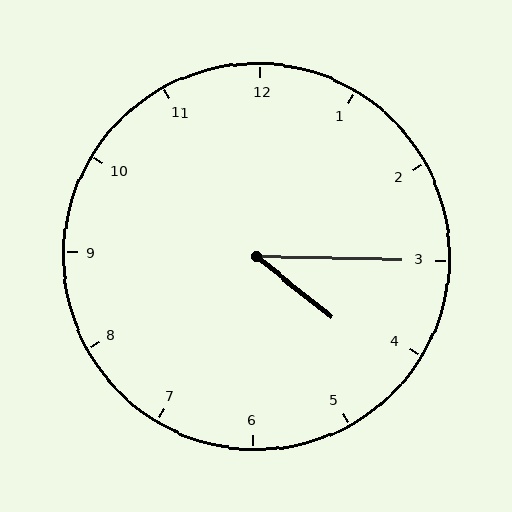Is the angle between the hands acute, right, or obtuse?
It is acute.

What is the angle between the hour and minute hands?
Approximately 38 degrees.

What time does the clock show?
4:15.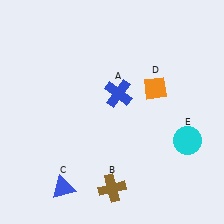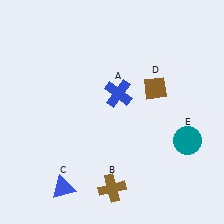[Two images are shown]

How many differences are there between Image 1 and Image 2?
There are 2 differences between the two images.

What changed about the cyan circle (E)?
In Image 1, E is cyan. In Image 2, it changed to teal.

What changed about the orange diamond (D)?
In Image 1, D is orange. In Image 2, it changed to brown.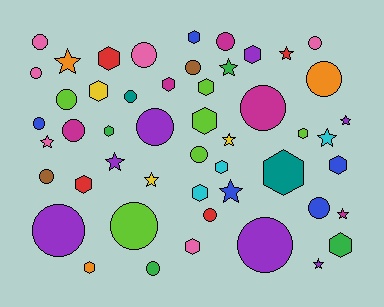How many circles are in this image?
There are 21 circles.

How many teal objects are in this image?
There are 2 teal objects.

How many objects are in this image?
There are 50 objects.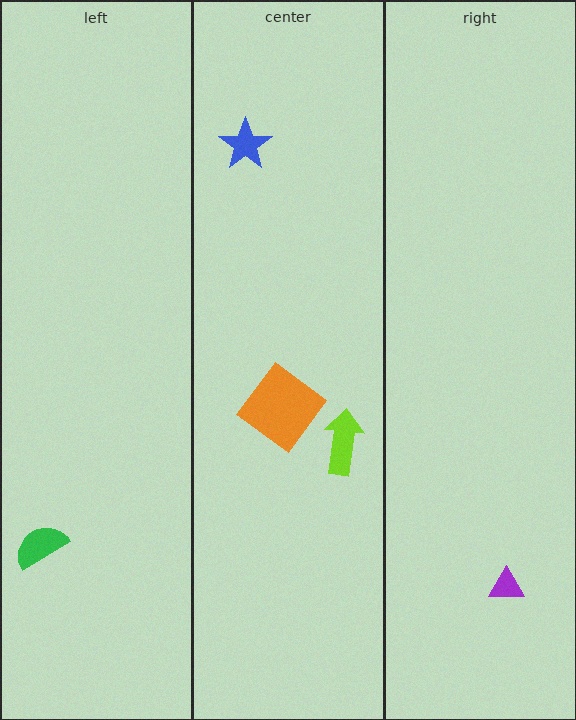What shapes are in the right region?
The purple triangle.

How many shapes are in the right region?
1.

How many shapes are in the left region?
1.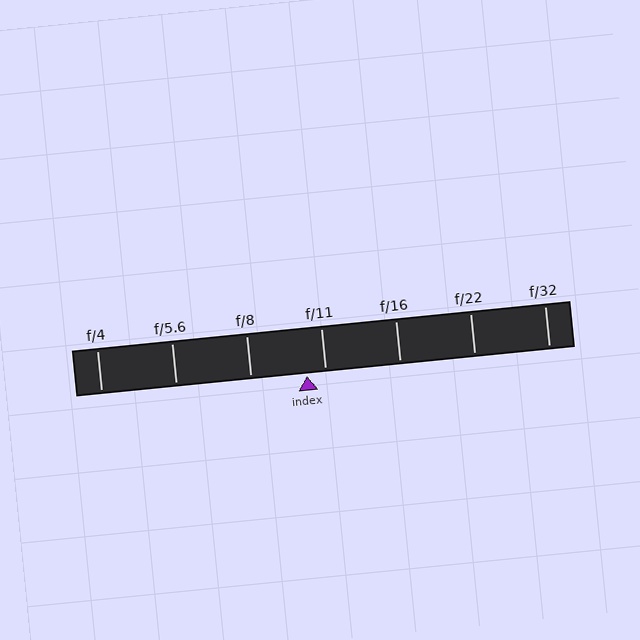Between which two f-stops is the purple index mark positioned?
The index mark is between f/8 and f/11.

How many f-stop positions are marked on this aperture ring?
There are 7 f-stop positions marked.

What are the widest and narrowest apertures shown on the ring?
The widest aperture shown is f/4 and the narrowest is f/32.